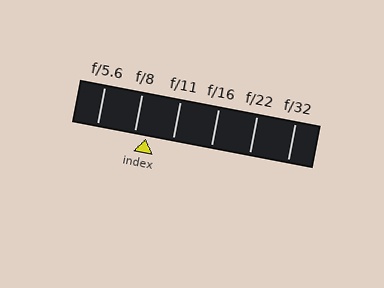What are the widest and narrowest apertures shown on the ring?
The widest aperture shown is f/5.6 and the narrowest is f/32.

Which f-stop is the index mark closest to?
The index mark is closest to f/8.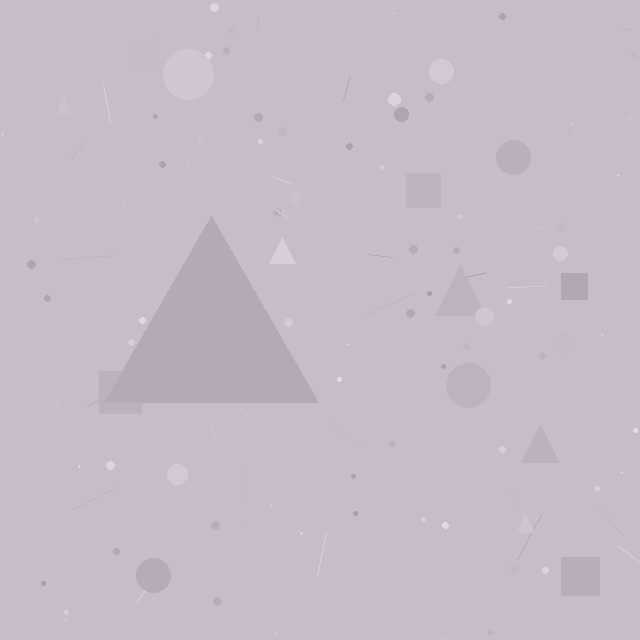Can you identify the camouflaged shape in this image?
The camouflaged shape is a triangle.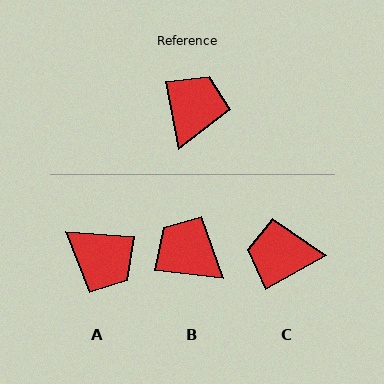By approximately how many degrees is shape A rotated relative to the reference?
Approximately 105 degrees clockwise.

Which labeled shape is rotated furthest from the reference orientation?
C, about 108 degrees away.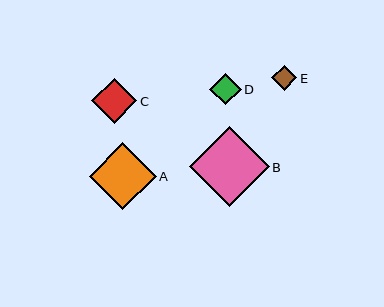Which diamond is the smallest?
Diamond E is the smallest with a size of approximately 25 pixels.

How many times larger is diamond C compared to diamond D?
Diamond C is approximately 1.4 times the size of diamond D.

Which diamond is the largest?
Diamond B is the largest with a size of approximately 80 pixels.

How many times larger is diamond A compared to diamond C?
Diamond A is approximately 1.5 times the size of diamond C.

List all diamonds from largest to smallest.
From largest to smallest: B, A, C, D, E.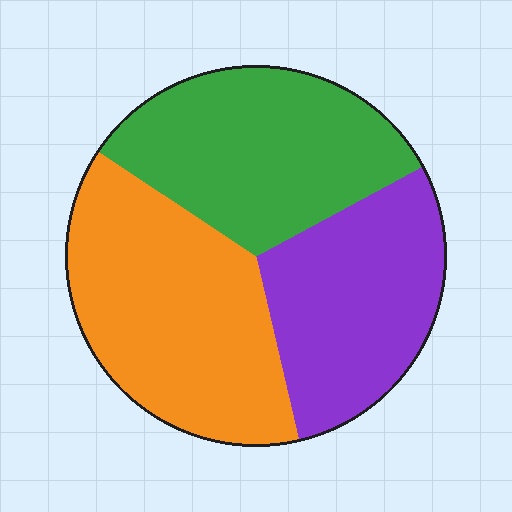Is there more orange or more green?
Orange.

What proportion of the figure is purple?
Purple covers roughly 30% of the figure.